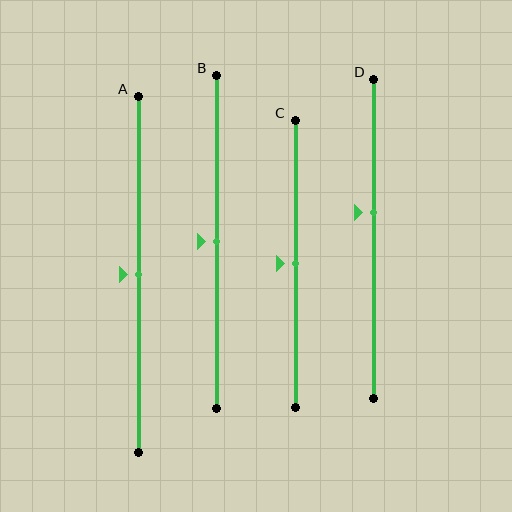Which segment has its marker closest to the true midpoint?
Segment A has its marker closest to the true midpoint.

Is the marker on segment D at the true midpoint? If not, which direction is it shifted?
No, the marker on segment D is shifted upward by about 8% of the segment length.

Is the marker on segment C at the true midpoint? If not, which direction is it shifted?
Yes, the marker on segment C is at the true midpoint.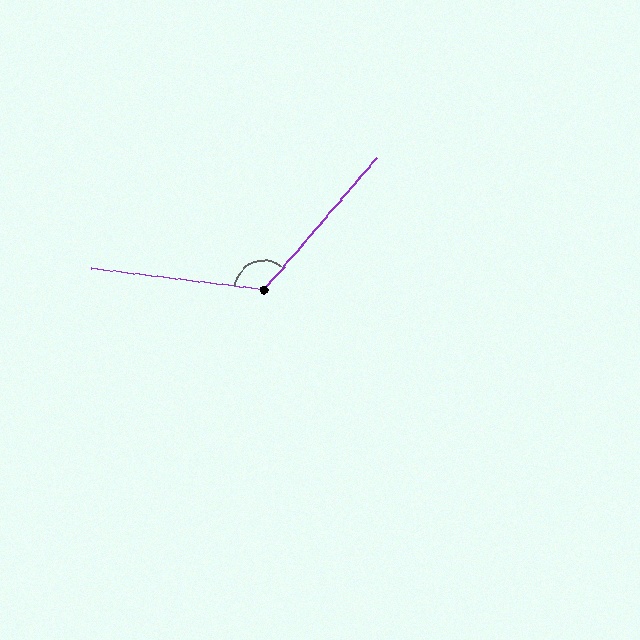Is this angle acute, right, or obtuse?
It is obtuse.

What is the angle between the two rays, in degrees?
Approximately 123 degrees.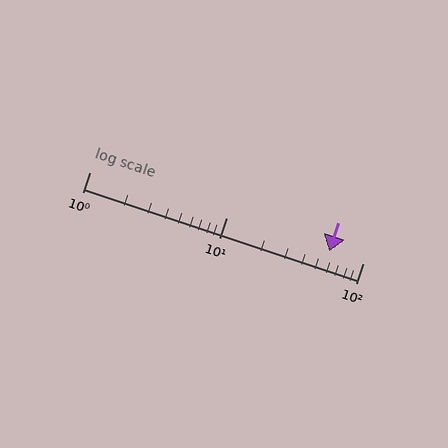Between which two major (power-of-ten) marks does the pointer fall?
The pointer is between 10 and 100.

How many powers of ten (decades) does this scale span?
The scale spans 2 decades, from 1 to 100.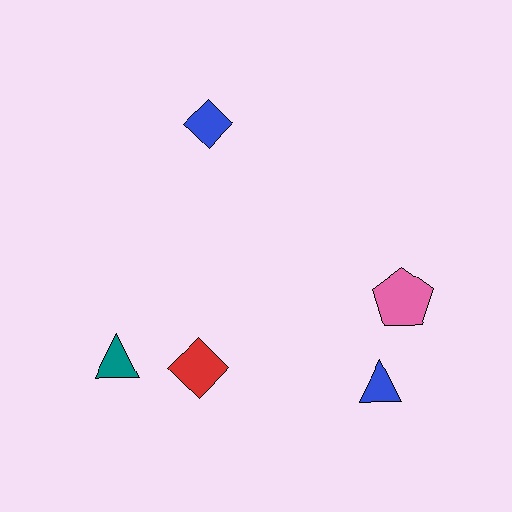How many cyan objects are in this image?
There are no cyan objects.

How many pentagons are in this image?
There is 1 pentagon.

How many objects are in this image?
There are 5 objects.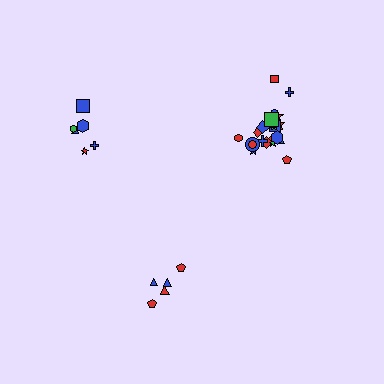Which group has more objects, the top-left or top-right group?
The top-right group.